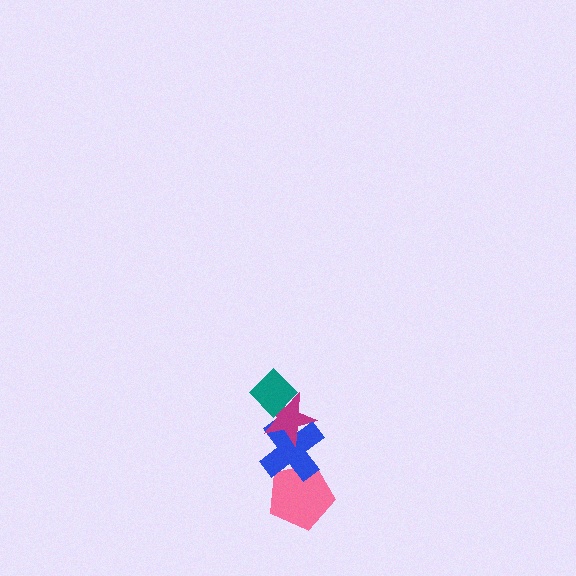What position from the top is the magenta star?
The magenta star is 2nd from the top.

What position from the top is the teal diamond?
The teal diamond is 1st from the top.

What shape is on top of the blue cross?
The magenta star is on top of the blue cross.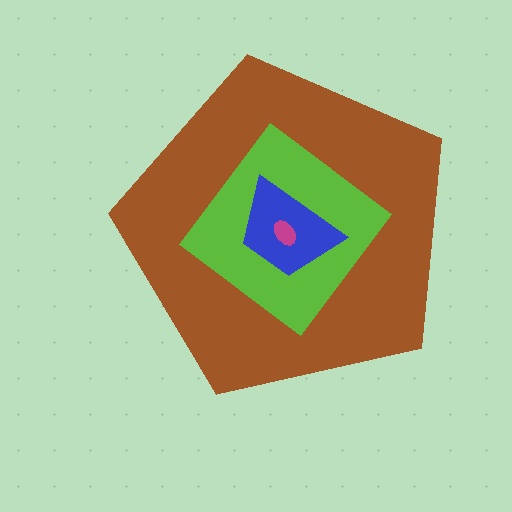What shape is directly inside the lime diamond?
The blue trapezoid.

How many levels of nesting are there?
4.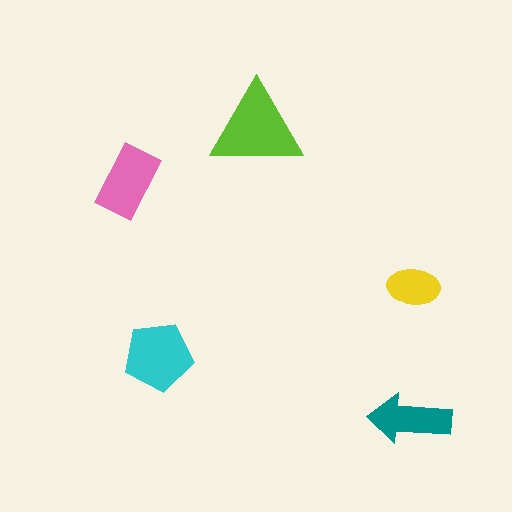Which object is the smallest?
The yellow ellipse.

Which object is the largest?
The lime triangle.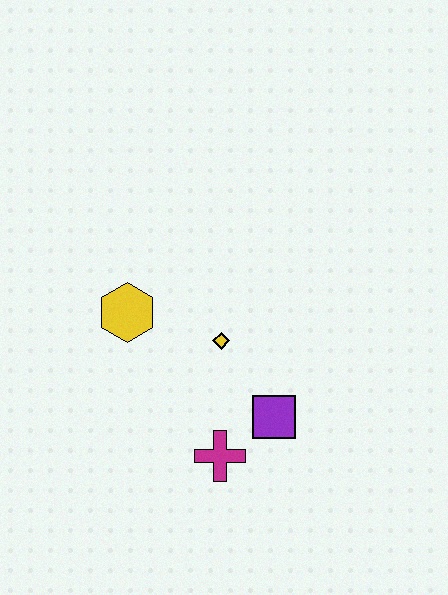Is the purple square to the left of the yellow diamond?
No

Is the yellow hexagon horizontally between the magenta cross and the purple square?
No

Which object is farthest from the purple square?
The yellow hexagon is farthest from the purple square.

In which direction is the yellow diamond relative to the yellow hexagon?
The yellow diamond is to the right of the yellow hexagon.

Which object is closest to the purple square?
The magenta cross is closest to the purple square.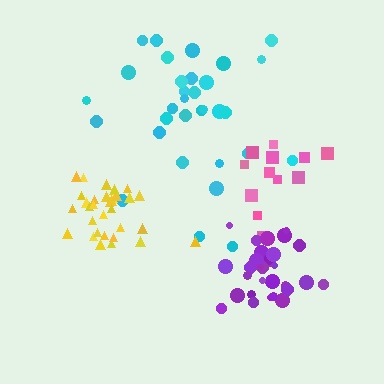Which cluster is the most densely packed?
Yellow.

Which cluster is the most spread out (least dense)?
Cyan.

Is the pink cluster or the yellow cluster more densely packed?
Yellow.